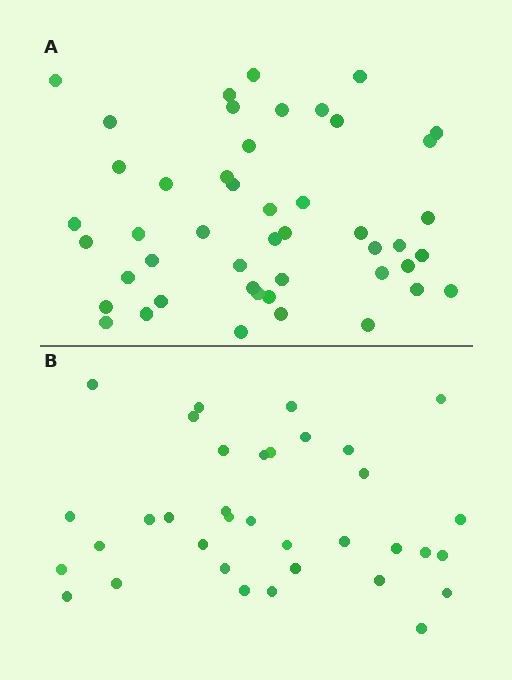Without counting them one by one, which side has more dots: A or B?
Region A (the top region) has more dots.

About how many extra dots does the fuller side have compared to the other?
Region A has roughly 12 or so more dots than region B.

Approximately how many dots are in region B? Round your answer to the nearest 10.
About 40 dots. (The exact count is 35, which rounds to 40.)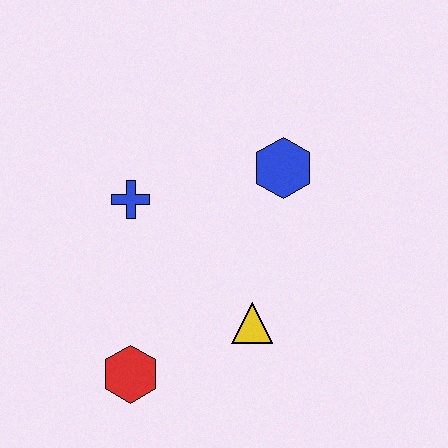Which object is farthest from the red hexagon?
The blue hexagon is farthest from the red hexagon.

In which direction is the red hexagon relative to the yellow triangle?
The red hexagon is to the left of the yellow triangle.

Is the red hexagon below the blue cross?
Yes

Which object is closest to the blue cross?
The blue hexagon is closest to the blue cross.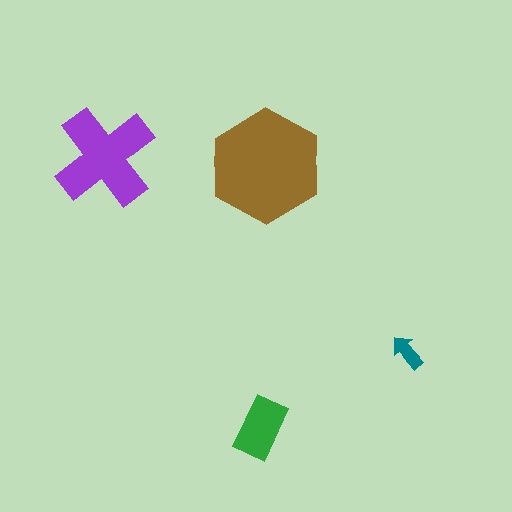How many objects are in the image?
There are 4 objects in the image.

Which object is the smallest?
The teal arrow.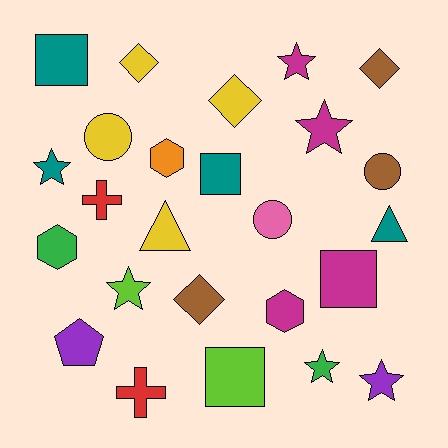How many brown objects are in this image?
There are 3 brown objects.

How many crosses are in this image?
There are 2 crosses.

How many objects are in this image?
There are 25 objects.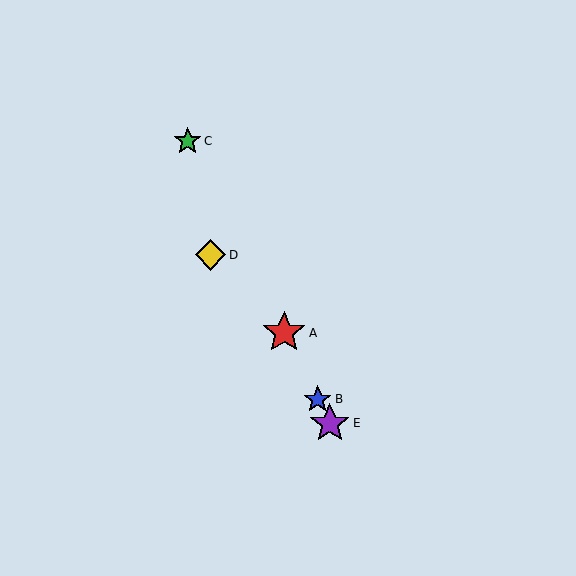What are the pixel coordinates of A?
Object A is at (284, 333).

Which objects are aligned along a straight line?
Objects A, B, C, E are aligned along a straight line.